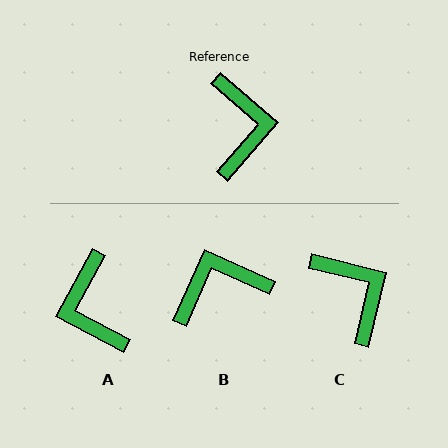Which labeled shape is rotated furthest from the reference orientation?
A, about 167 degrees away.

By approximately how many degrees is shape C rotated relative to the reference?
Approximately 27 degrees counter-clockwise.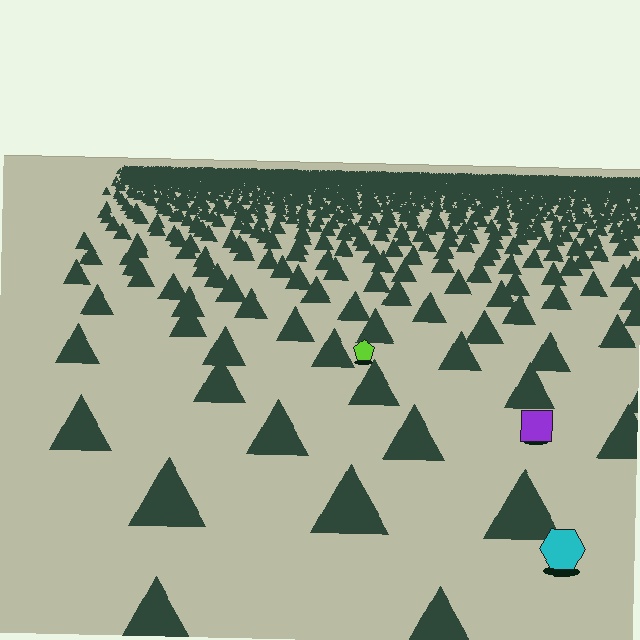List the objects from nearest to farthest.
From nearest to farthest: the cyan hexagon, the purple square, the lime pentagon.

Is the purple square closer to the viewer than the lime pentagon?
Yes. The purple square is closer — you can tell from the texture gradient: the ground texture is coarser near it.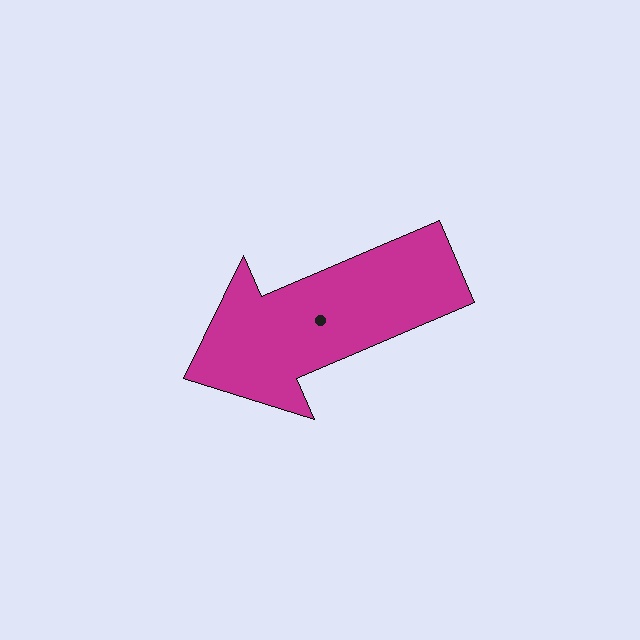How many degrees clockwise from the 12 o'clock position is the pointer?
Approximately 247 degrees.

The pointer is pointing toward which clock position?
Roughly 8 o'clock.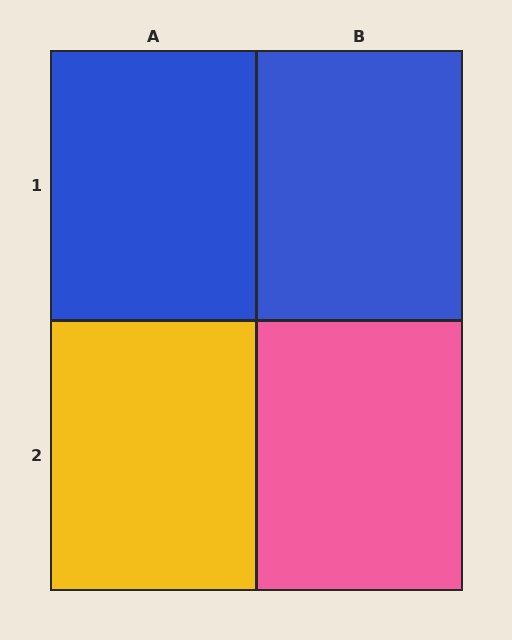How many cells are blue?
2 cells are blue.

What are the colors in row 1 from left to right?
Blue, blue.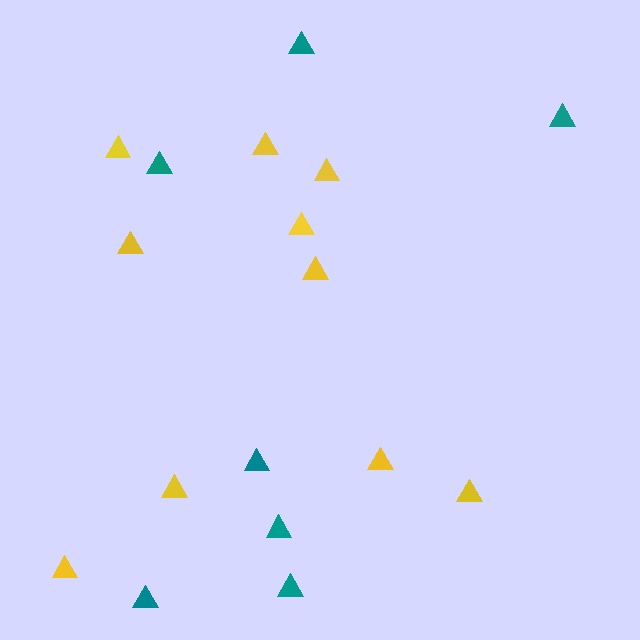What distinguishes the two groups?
There are 2 groups: one group of teal triangles (7) and one group of yellow triangles (10).